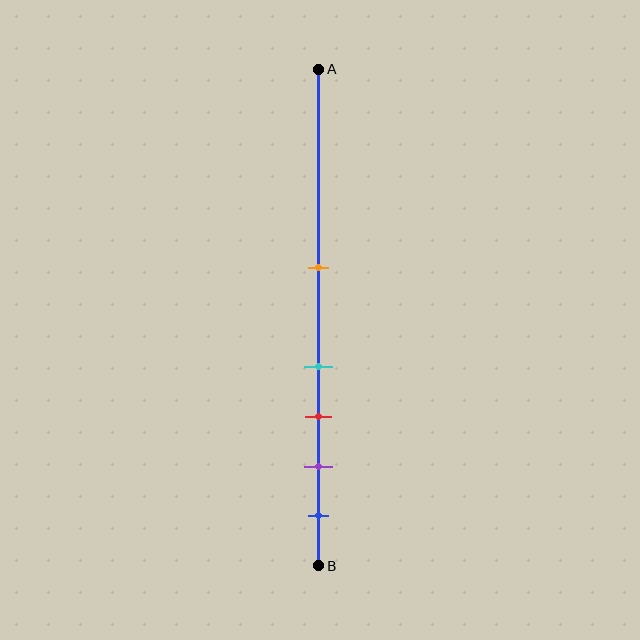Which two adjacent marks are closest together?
The cyan and red marks are the closest adjacent pair.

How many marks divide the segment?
There are 5 marks dividing the segment.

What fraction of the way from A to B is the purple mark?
The purple mark is approximately 80% (0.8) of the way from A to B.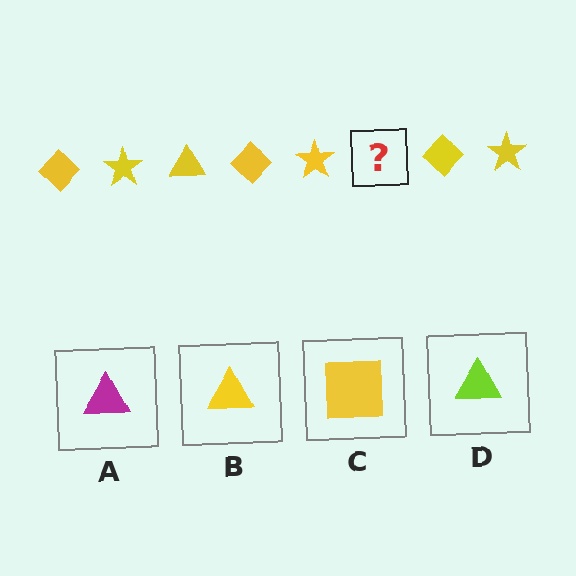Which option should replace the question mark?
Option B.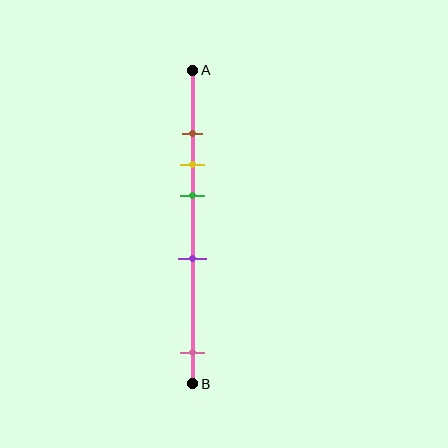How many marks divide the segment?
There are 5 marks dividing the segment.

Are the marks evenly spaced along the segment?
No, the marks are not evenly spaced.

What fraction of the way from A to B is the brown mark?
The brown mark is approximately 20% (0.2) of the way from A to B.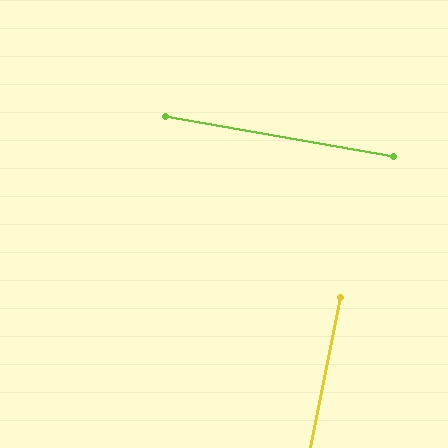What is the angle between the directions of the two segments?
Approximately 89 degrees.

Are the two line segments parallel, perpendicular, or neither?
Perpendicular — they meet at approximately 89°.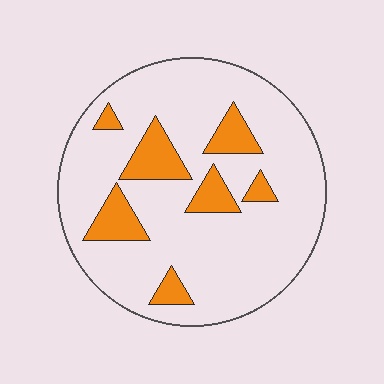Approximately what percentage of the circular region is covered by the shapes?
Approximately 15%.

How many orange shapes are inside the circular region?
7.